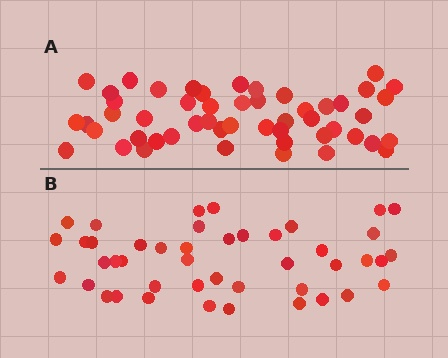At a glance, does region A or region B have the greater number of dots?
Region A (the top region) has more dots.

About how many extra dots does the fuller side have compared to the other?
Region A has roughly 8 or so more dots than region B.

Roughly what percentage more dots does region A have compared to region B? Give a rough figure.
About 15% more.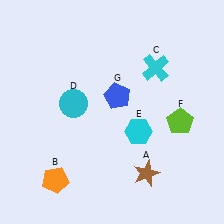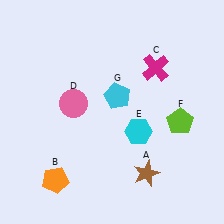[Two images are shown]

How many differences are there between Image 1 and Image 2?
There are 3 differences between the two images.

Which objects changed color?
C changed from cyan to magenta. D changed from cyan to pink. G changed from blue to cyan.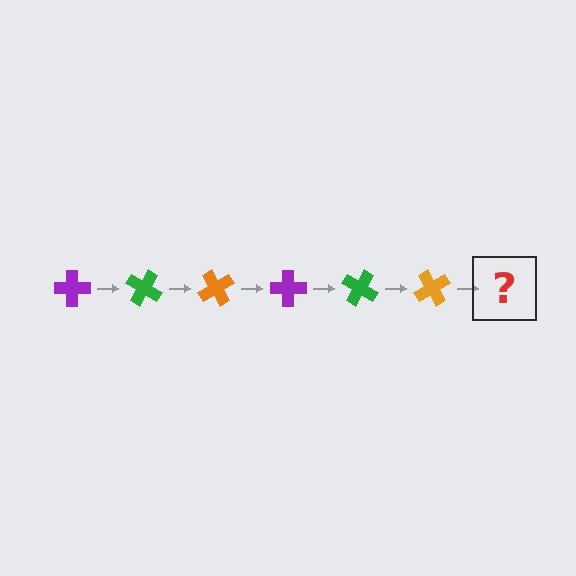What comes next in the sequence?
The next element should be a purple cross, rotated 180 degrees from the start.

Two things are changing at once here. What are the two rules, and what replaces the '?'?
The two rules are that it rotates 30 degrees each step and the color cycles through purple, green, and orange. The '?' should be a purple cross, rotated 180 degrees from the start.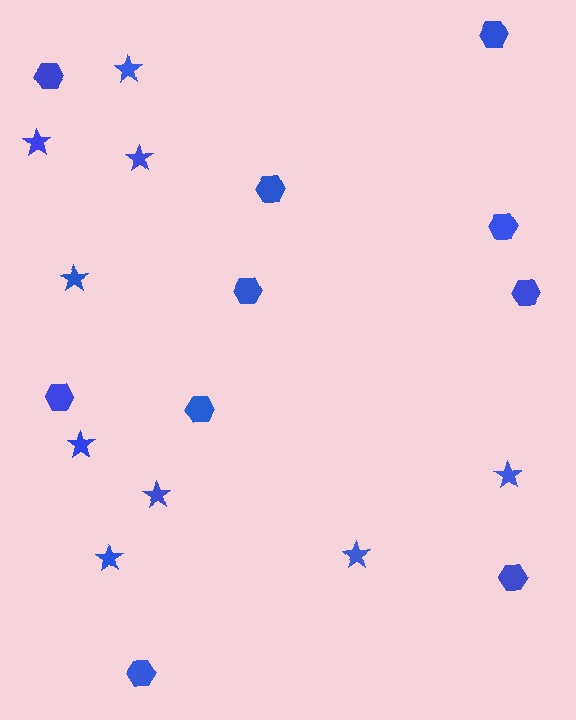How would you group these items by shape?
There are 2 groups: one group of hexagons (10) and one group of stars (9).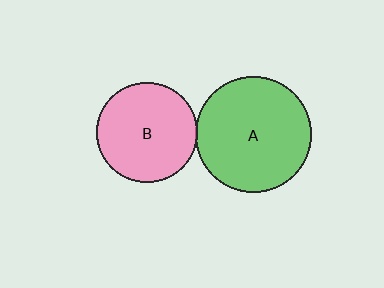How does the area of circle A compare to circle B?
Approximately 1.3 times.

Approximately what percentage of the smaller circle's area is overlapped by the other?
Approximately 5%.